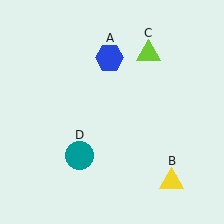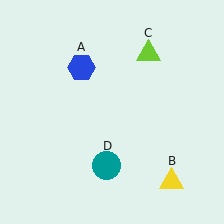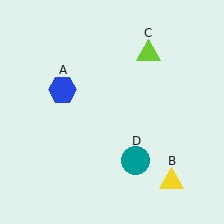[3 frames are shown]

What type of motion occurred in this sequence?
The blue hexagon (object A), teal circle (object D) rotated counterclockwise around the center of the scene.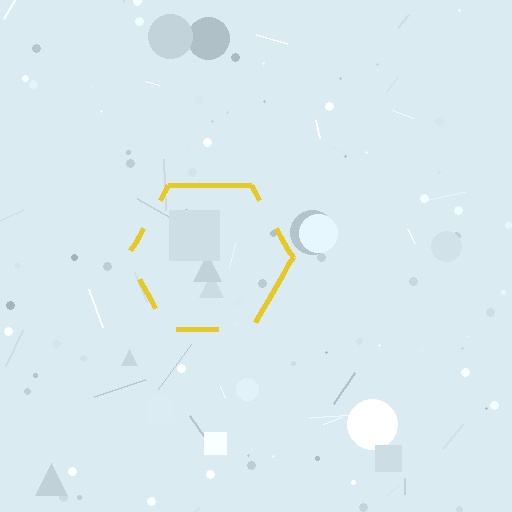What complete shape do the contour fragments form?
The contour fragments form a hexagon.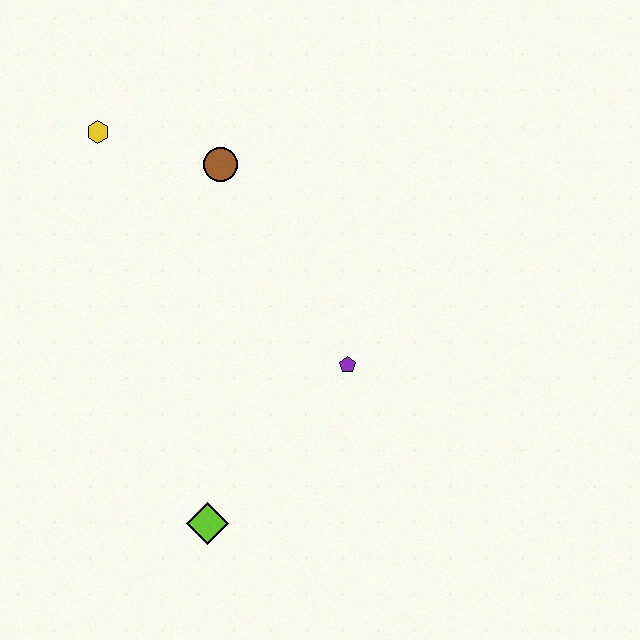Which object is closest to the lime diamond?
The purple pentagon is closest to the lime diamond.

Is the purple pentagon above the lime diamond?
Yes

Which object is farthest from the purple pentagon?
The yellow hexagon is farthest from the purple pentagon.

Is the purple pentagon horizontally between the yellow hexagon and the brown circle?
No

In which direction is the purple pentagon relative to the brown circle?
The purple pentagon is below the brown circle.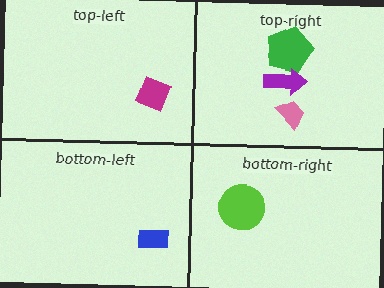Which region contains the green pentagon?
The top-right region.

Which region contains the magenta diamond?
The top-left region.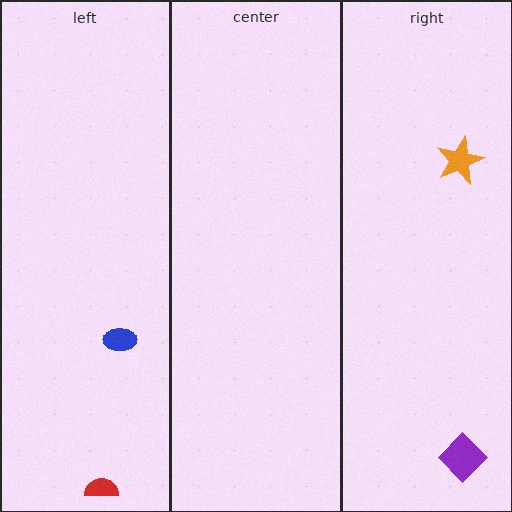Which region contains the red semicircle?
The left region.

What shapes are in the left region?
The blue ellipse, the red semicircle.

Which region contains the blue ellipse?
The left region.